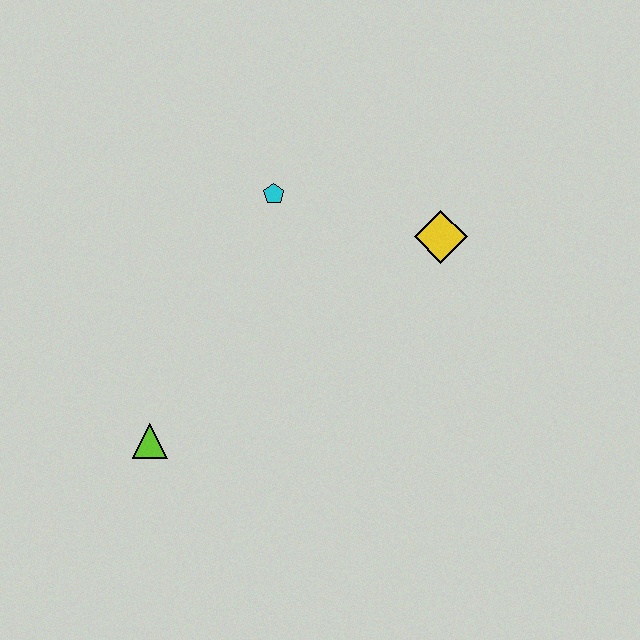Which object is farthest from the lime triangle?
The yellow diamond is farthest from the lime triangle.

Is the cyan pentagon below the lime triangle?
No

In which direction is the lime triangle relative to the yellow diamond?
The lime triangle is to the left of the yellow diamond.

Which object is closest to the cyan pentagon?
The yellow diamond is closest to the cyan pentagon.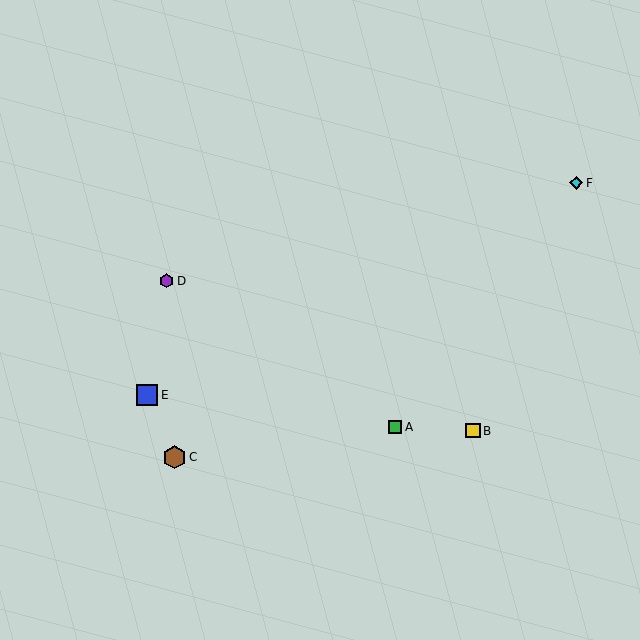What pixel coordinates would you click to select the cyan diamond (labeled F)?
Click at (576, 183) to select the cyan diamond F.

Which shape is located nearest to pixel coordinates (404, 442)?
The green square (labeled A) at (395, 427) is nearest to that location.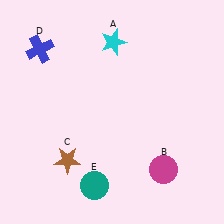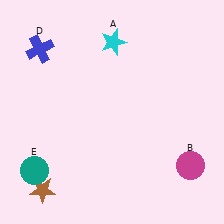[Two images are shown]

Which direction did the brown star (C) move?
The brown star (C) moved down.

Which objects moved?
The objects that moved are: the magenta circle (B), the brown star (C), the teal circle (E).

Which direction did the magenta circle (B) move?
The magenta circle (B) moved right.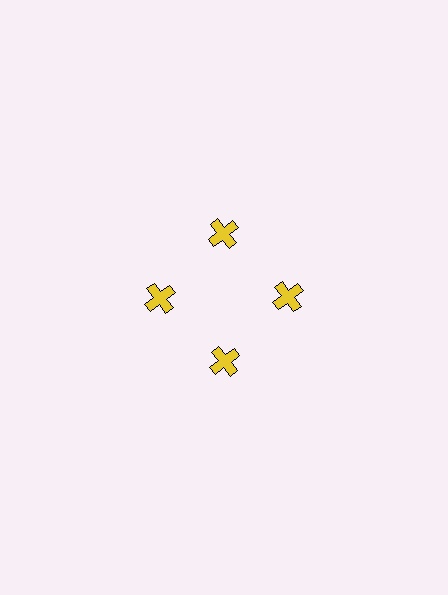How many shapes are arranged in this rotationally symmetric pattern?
There are 4 shapes, arranged in 4 groups of 1.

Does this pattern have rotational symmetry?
Yes, this pattern has 4-fold rotational symmetry. It looks the same after rotating 90 degrees around the center.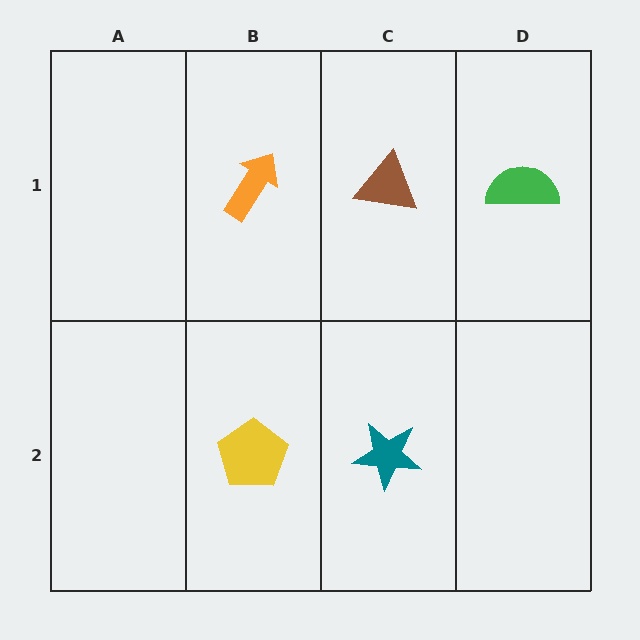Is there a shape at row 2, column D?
No, that cell is empty.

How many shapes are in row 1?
3 shapes.